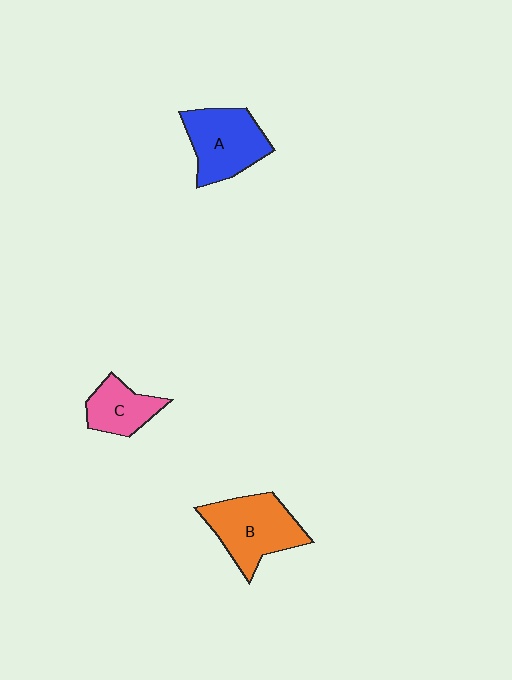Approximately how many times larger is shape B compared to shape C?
Approximately 1.7 times.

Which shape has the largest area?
Shape B (orange).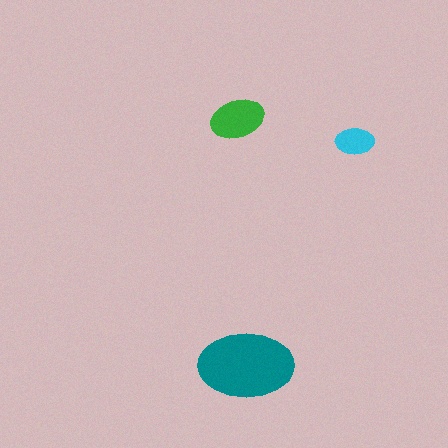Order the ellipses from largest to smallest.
the teal one, the green one, the cyan one.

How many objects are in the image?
There are 3 objects in the image.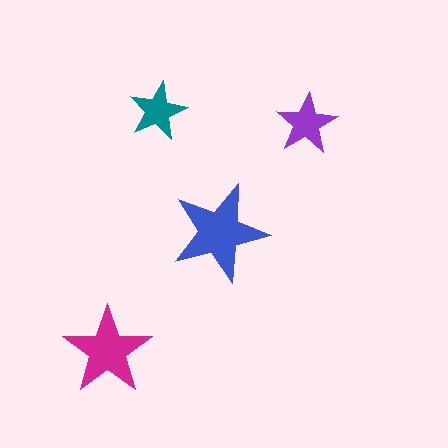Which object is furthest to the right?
The purple star is rightmost.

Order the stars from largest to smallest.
the blue one, the magenta one, the purple one, the teal one.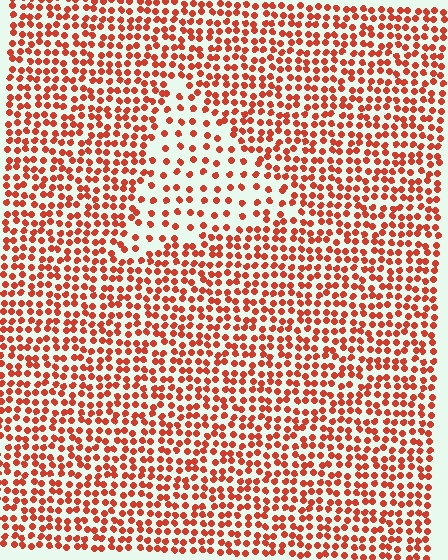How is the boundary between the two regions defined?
The boundary is defined by a change in element density (approximately 2.1x ratio). All elements are the same color, size, and shape.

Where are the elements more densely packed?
The elements are more densely packed outside the triangle boundary.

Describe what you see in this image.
The image contains small red elements arranged at two different densities. A triangle-shaped region is visible where the elements are less densely packed than the surrounding area.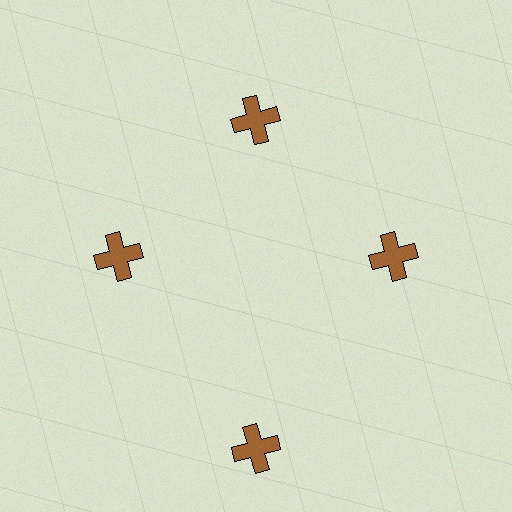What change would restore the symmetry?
The symmetry would be restored by moving it inward, back onto the ring so that all 4 crosses sit at equal angles and equal distance from the center.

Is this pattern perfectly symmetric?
No. The 4 brown crosses are arranged in a ring, but one element near the 6 o'clock position is pushed outward from the center, breaking the 4-fold rotational symmetry.